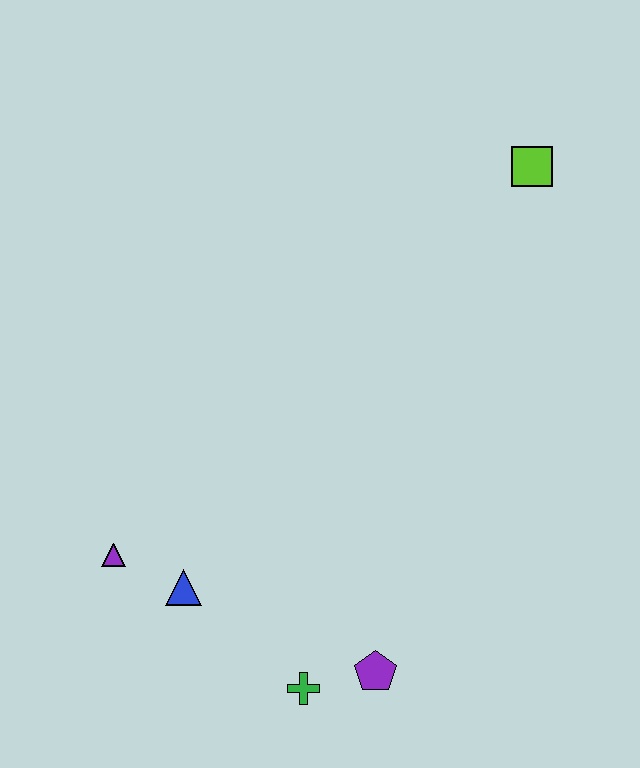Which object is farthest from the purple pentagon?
The lime square is farthest from the purple pentagon.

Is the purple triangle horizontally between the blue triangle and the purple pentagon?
No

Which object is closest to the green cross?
The purple pentagon is closest to the green cross.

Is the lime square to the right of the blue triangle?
Yes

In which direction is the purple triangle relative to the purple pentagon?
The purple triangle is to the left of the purple pentagon.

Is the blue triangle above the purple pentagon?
Yes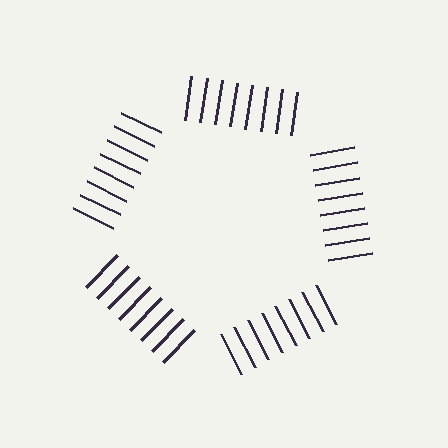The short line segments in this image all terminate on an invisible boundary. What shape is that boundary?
An illusory pentagon — the line segments terminate on its edges but no continuous stroke is drawn.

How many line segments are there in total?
40 — 8 along each of the 5 edges.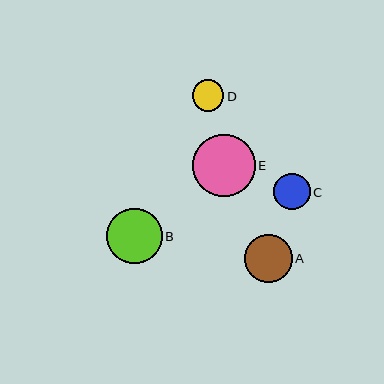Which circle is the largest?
Circle E is the largest with a size of approximately 62 pixels.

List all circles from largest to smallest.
From largest to smallest: E, B, A, C, D.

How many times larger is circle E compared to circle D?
Circle E is approximately 2.0 times the size of circle D.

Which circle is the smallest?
Circle D is the smallest with a size of approximately 32 pixels.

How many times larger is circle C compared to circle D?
Circle C is approximately 1.1 times the size of circle D.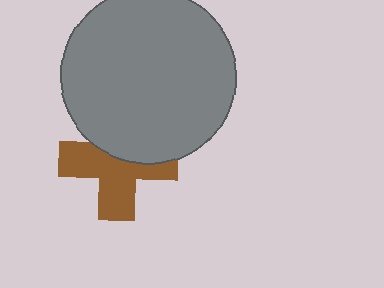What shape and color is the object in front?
The object in front is a gray circle.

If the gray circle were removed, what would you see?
You would see the complete brown cross.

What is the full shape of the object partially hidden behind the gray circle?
The partially hidden object is a brown cross.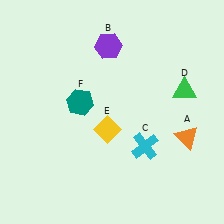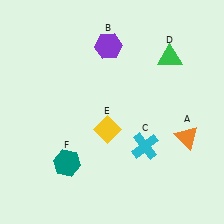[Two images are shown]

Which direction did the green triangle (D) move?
The green triangle (D) moved up.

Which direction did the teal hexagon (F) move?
The teal hexagon (F) moved down.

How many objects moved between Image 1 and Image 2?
2 objects moved between the two images.